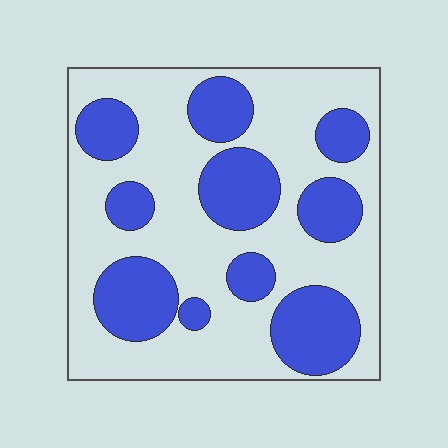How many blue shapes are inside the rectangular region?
10.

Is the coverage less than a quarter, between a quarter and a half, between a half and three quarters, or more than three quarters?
Between a quarter and a half.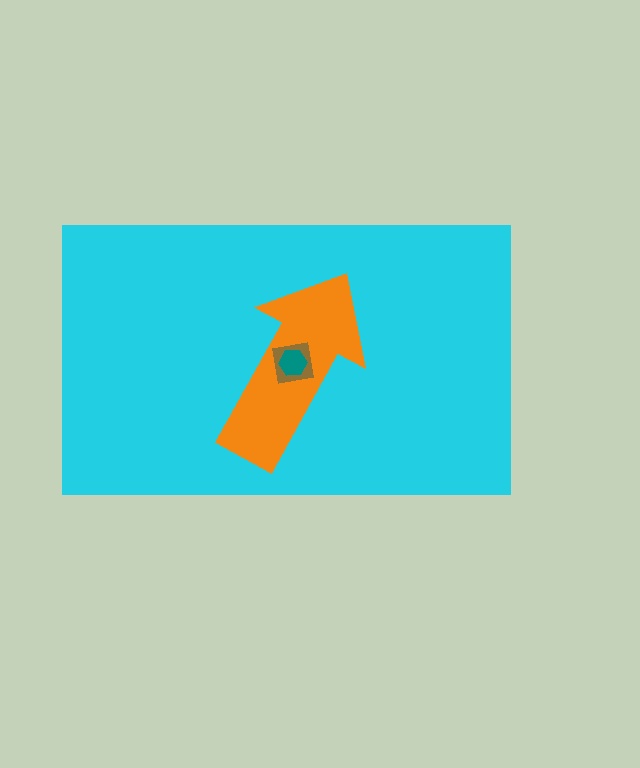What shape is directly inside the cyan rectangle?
The orange arrow.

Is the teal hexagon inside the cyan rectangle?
Yes.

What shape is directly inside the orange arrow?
The brown square.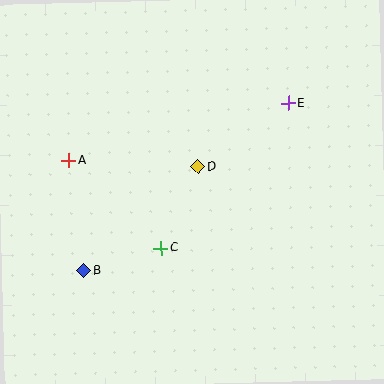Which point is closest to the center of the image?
Point D at (198, 167) is closest to the center.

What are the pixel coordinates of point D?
Point D is at (198, 167).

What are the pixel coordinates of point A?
Point A is at (69, 160).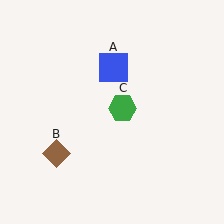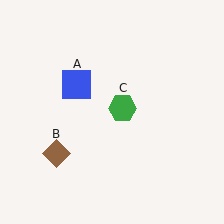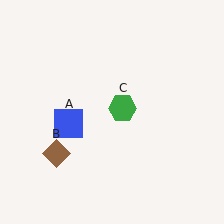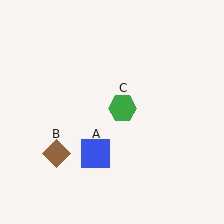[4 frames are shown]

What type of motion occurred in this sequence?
The blue square (object A) rotated counterclockwise around the center of the scene.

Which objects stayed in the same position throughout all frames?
Brown diamond (object B) and green hexagon (object C) remained stationary.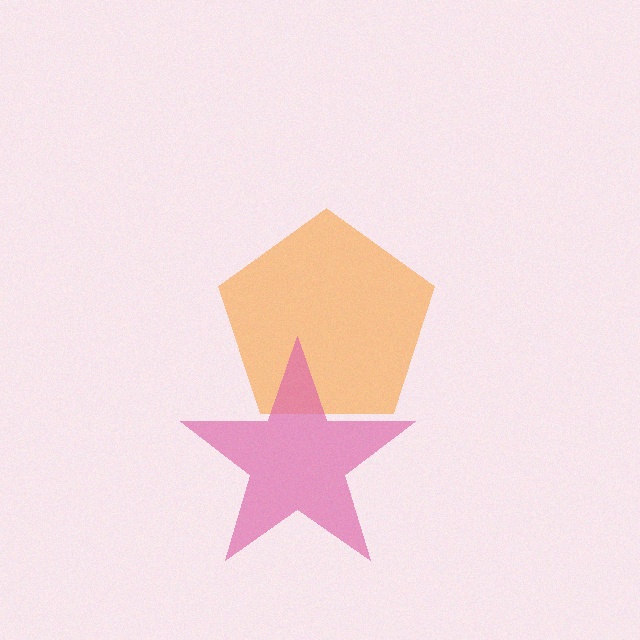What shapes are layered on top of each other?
The layered shapes are: an orange pentagon, a pink star.